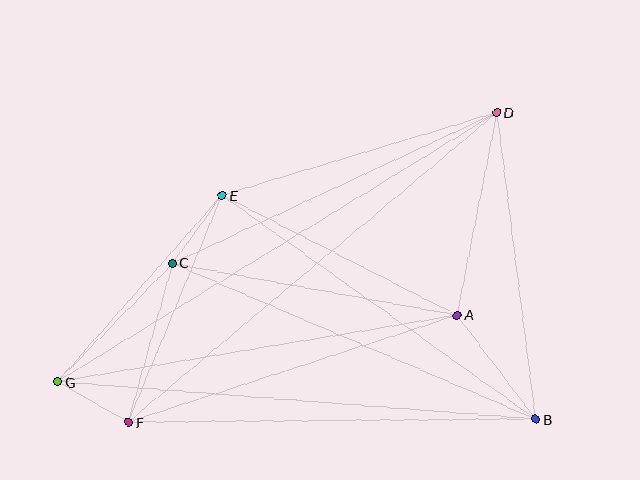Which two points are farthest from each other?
Points D and G are farthest from each other.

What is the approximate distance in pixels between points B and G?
The distance between B and G is approximately 479 pixels.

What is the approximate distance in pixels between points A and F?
The distance between A and F is approximately 346 pixels.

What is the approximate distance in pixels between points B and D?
The distance between B and D is approximately 309 pixels.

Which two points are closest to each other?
Points F and G are closest to each other.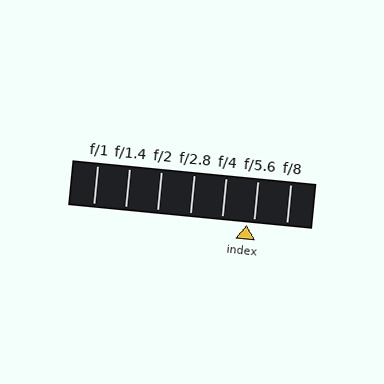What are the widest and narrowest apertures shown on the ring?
The widest aperture shown is f/1 and the narrowest is f/8.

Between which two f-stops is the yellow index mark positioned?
The index mark is between f/4 and f/5.6.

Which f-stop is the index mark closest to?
The index mark is closest to f/5.6.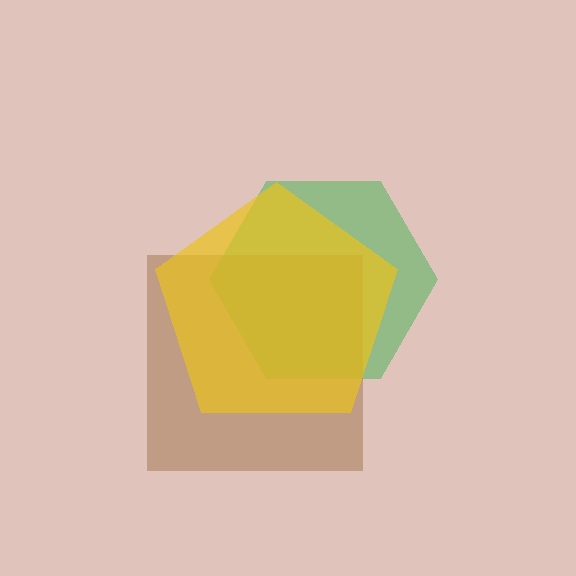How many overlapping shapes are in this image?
There are 3 overlapping shapes in the image.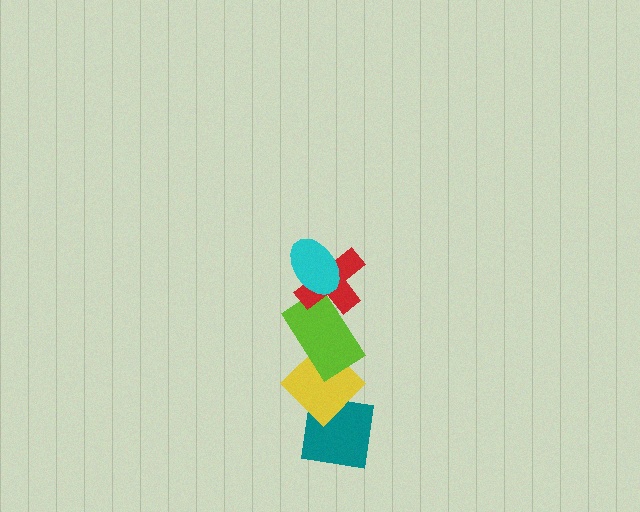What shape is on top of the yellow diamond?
The lime rectangle is on top of the yellow diamond.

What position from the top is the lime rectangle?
The lime rectangle is 3rd from the top.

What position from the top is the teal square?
The teal square is 5th from the top.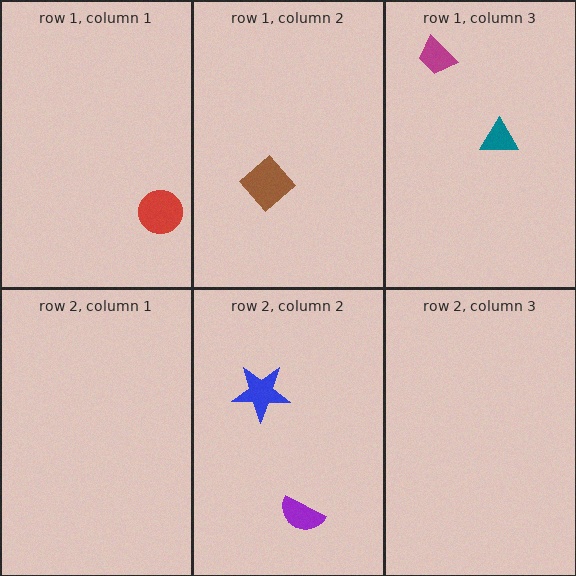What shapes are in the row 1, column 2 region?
The brown diamond.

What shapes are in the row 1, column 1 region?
The red circle.